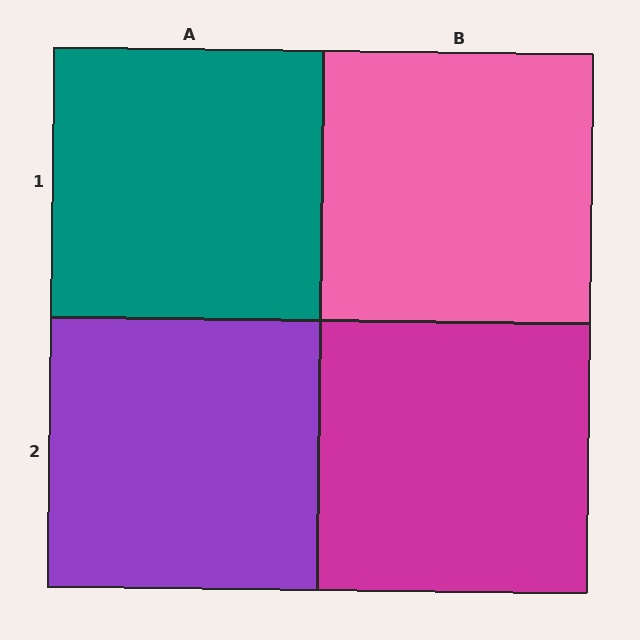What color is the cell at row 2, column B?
Magenta.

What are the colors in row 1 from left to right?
Teal, pink.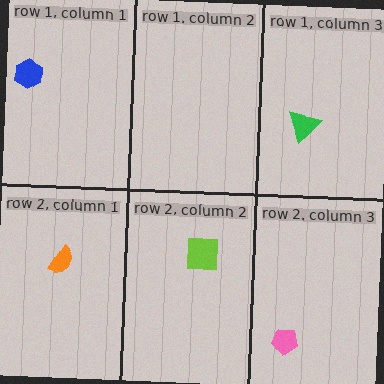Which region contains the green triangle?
The row 1, column 3 region.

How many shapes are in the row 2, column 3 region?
1.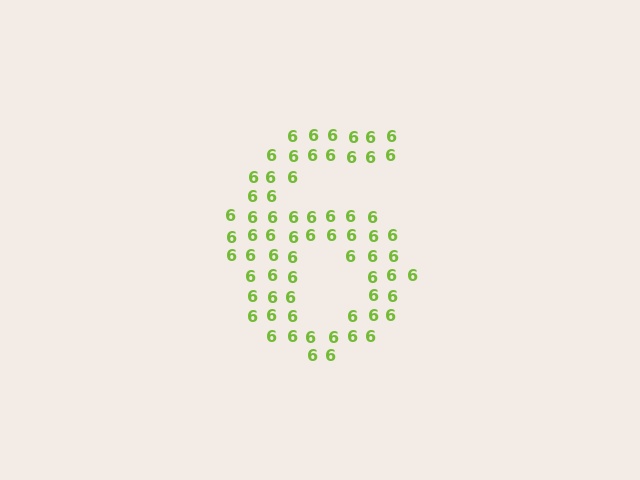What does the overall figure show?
The overall figure shows the digit 6.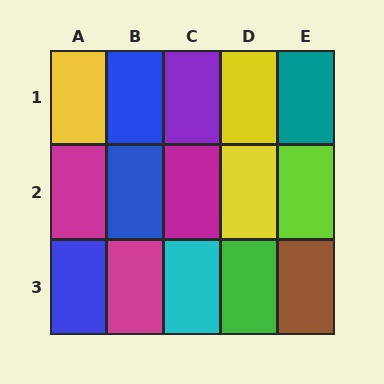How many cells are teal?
1 cell is teal.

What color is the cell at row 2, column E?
Lime.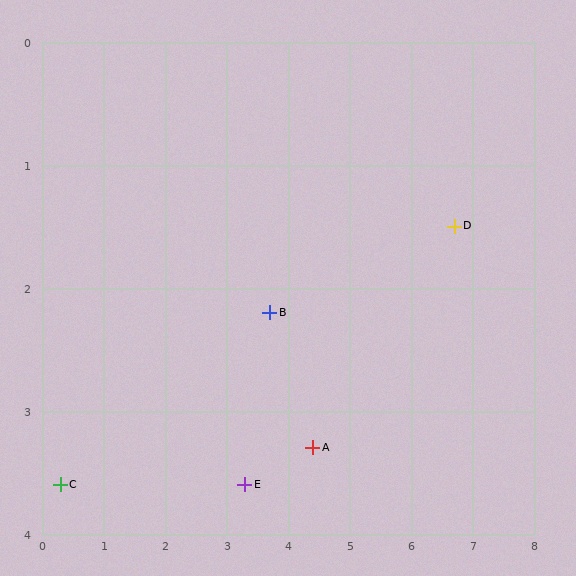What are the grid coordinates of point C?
Point C is at approximately (0.3, 3.6).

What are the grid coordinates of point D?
Point D is at approximately (6.7, 1.5).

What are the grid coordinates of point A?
Point A is at approximately (4.4, 3.3).